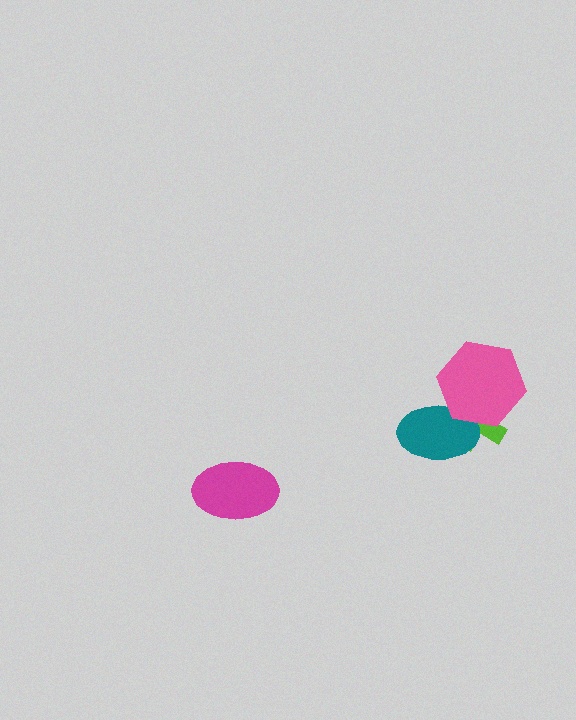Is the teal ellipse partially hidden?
Yes, it is partially covered by another shape.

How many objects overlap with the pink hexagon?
2 objects overlap with the pink hexagon.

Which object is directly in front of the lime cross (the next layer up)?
The teal ellipse is directly in front of the lime cross.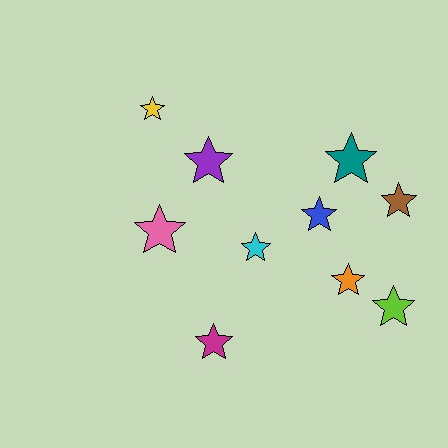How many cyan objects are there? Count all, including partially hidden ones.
There is 1 cyan object.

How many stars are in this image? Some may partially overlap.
There are 10 stars.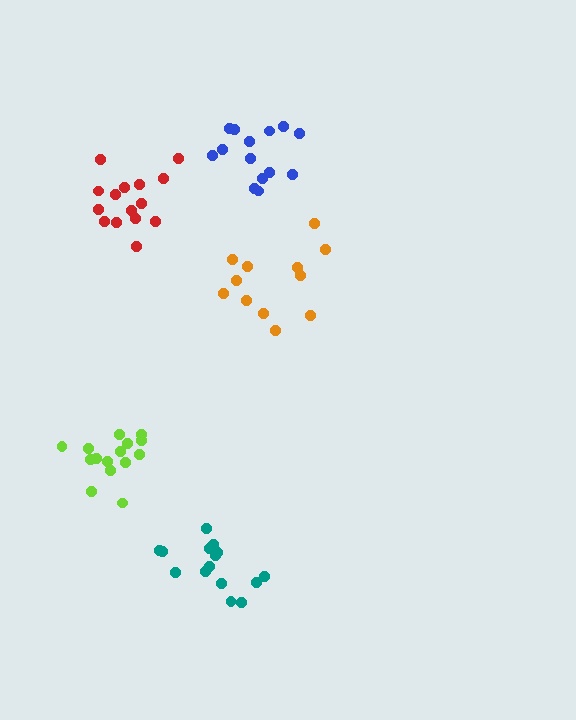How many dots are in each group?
Group 1: 12 dots, Group 2: 15 dots, Group 3: 15 dots, Group 4: 15 dots, Group 5: 14 dots (71 total).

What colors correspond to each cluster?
The clusters are colored: orange, red, lime, teal, blue.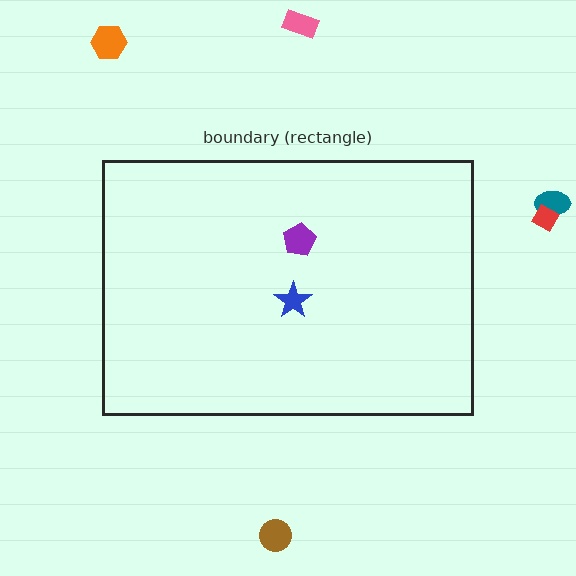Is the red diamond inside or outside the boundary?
Outside.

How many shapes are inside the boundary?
2 inside, 5 outside.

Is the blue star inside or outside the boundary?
Inside.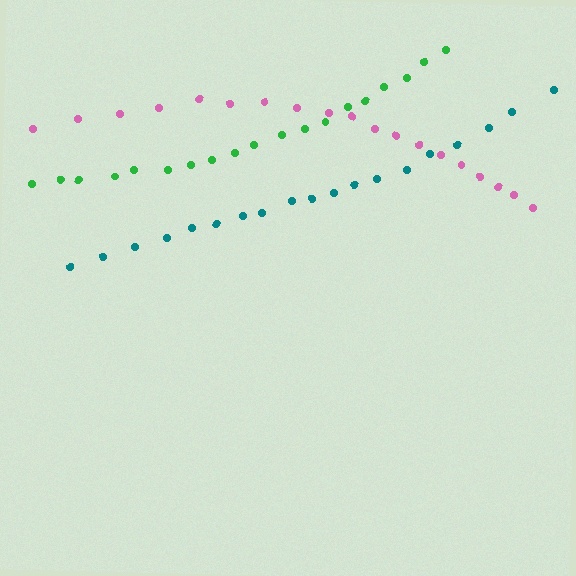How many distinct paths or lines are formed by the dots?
There are 3 distinct paths.